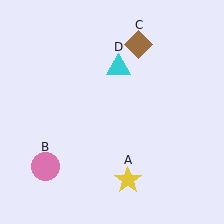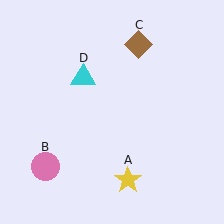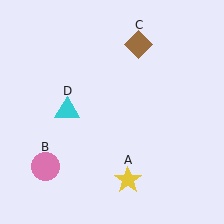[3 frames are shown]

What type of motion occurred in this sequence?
The cyan triangle (object D) rotated counterclockwise around the center of the scene.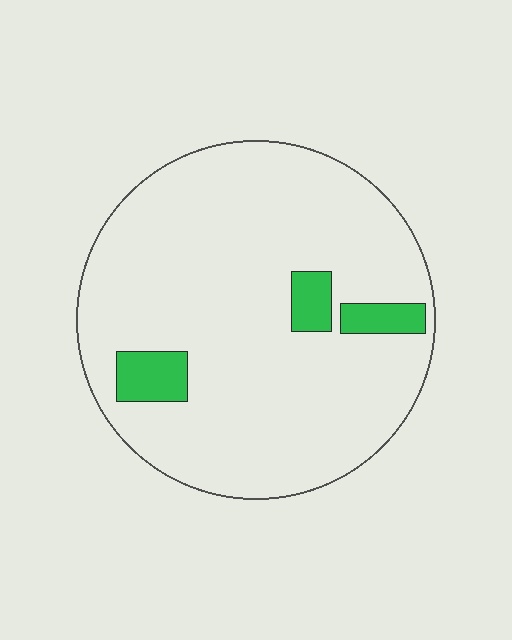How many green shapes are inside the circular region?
3.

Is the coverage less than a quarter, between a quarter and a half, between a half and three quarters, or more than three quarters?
Less than a quarter.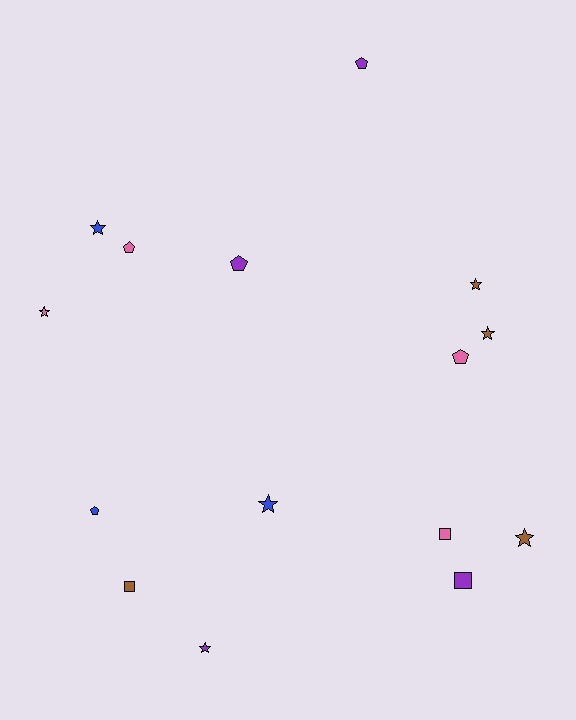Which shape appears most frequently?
Star, with 7 objects.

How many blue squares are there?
There are no blue squares.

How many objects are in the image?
There are 15 objects.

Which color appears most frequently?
Pink, with 4 objects.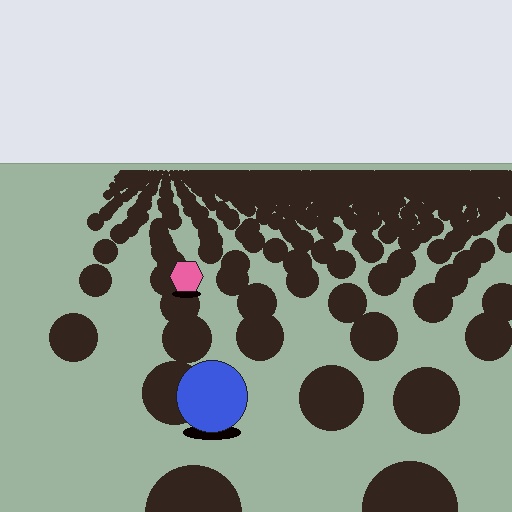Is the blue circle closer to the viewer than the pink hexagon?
Yes. The blue circle is closer — you can tell from the texture gradient: the ground texture is coarser near it.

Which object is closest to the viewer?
The blue circle is closest. The texture marks near it are larger and more spread out.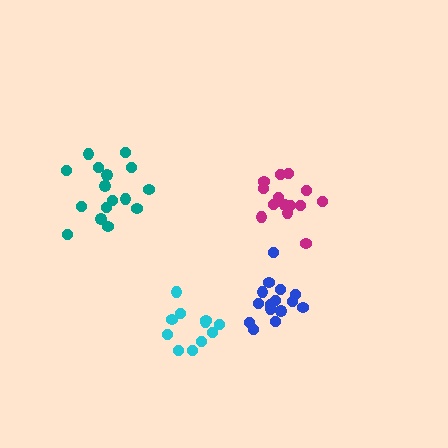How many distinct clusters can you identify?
There are 4 distinct clusters.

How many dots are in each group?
Group 1: 15 dots, Group 2: 14 dots, Group 3: 16 dots, Group 4: 11 dots (56 total).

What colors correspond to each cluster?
The clusters are colored: blue, magenta, teal, cyan.